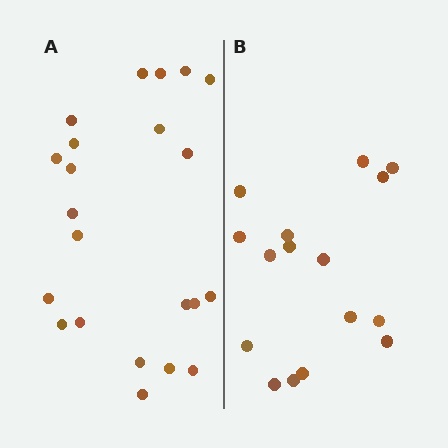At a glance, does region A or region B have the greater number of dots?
Region A (the left region) has more dots.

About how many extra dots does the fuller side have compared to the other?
Region A has about 6 more dots than region B.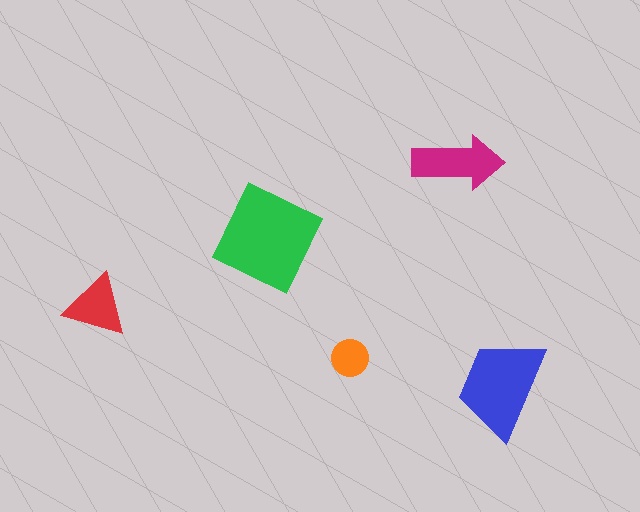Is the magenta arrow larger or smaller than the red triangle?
Larger.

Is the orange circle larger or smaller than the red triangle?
Smaller.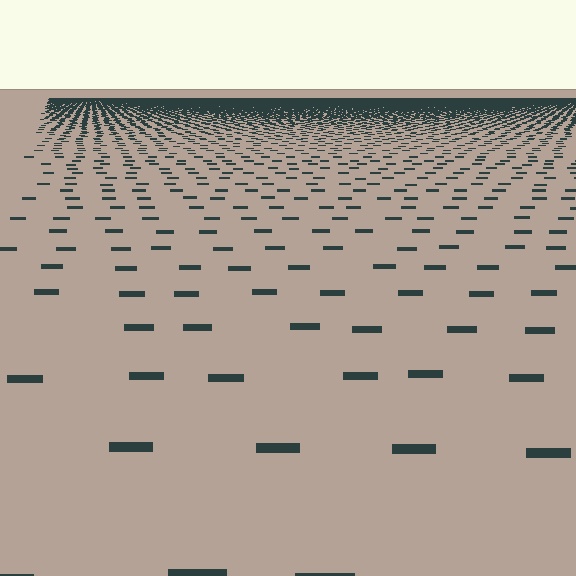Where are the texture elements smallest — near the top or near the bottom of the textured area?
Near the top.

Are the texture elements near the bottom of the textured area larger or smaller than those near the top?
Larger. Near the bottom, elements are closer to the viewer and appear at a bigger on-screen size.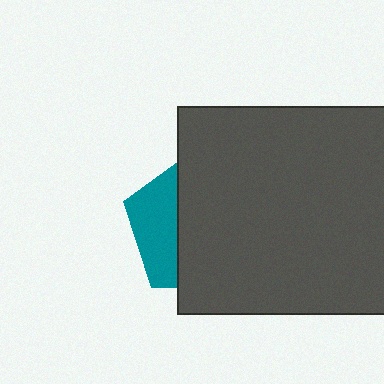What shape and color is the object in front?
The object in front is a dark gray square.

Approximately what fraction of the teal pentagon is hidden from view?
Roughly 68% of the teal pentagon is hidden behind the dark gray square.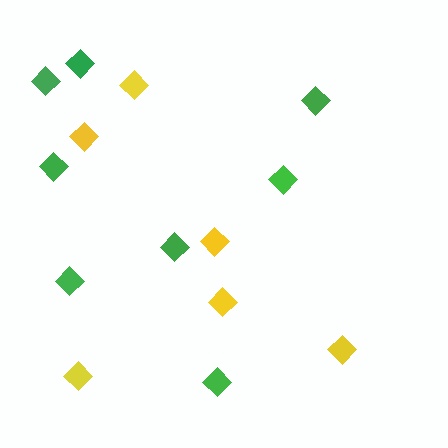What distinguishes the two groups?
There are 2 groups: one group of green diamonds (8) and one group of yellow diamonds (6).